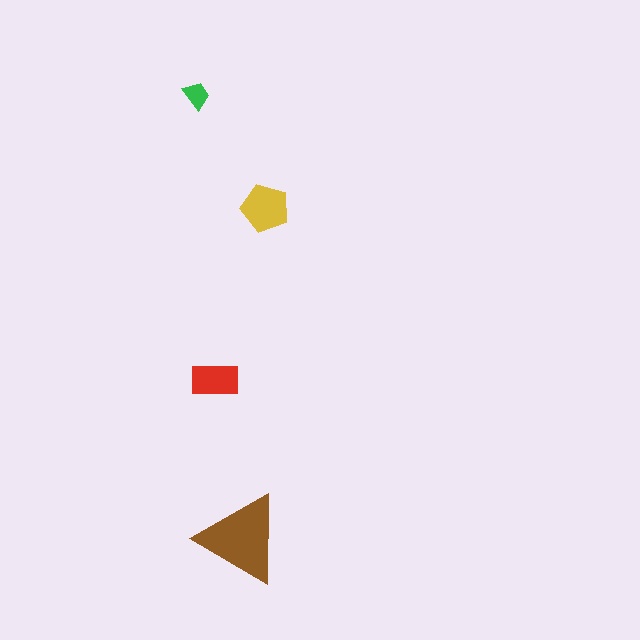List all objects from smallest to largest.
The green trapezoid, the red rectangle, the yellow pentagon, the brown triangle.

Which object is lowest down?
The brown triangle is bottommost.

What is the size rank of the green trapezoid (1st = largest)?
4th.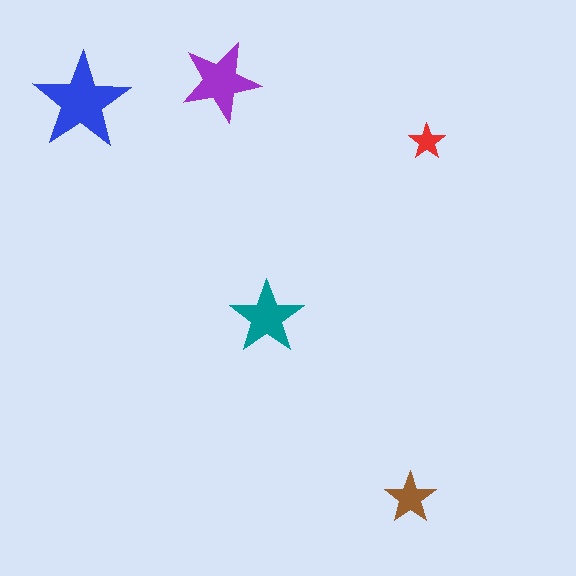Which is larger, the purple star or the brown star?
The purple one.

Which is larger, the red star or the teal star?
The teal one.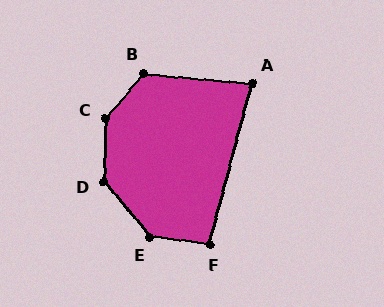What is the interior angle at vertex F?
Approximately 97 degrees (obtuse).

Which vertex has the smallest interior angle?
A, at approximately 80 degrees.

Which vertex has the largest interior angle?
C, at approximately 142 degrees.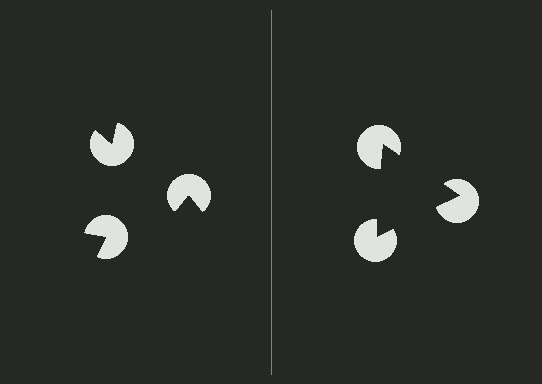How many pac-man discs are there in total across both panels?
6 — 3 on each side.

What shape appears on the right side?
An illusory triangle.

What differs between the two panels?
The pac-man discs are positioned identically on both sides; only the wedge orientations differ. On the right they align to a triangle; on the left they are misaligned.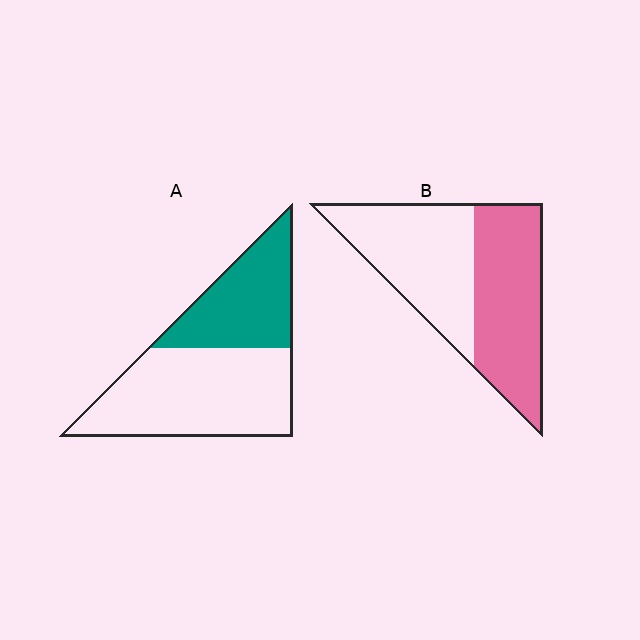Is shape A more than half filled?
No.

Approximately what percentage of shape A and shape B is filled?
A is approximately 40% and B is approximately 50%.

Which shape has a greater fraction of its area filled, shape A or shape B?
Shape B.